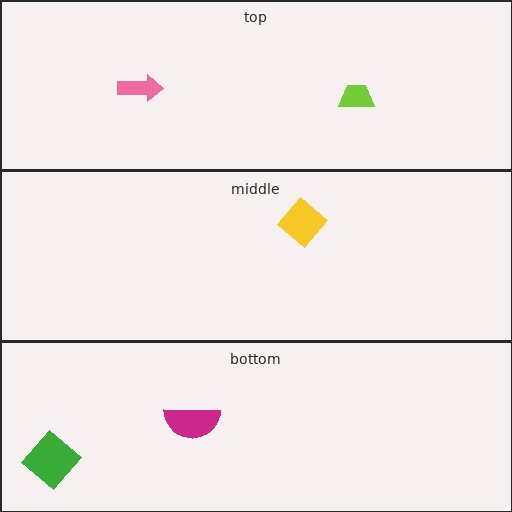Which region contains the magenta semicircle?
The bottom region.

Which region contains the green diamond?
The bottom region.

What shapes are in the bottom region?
The green diamond, the magenta semicircle.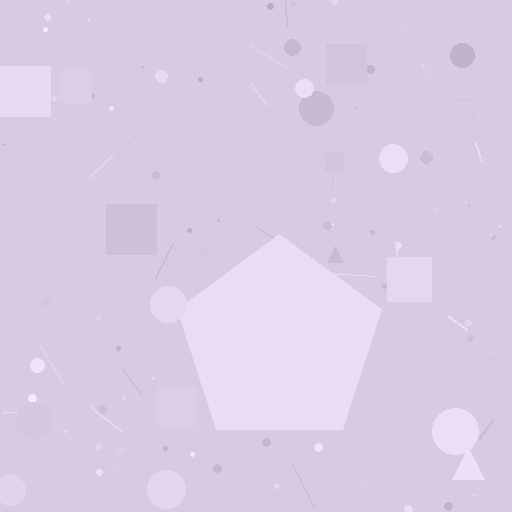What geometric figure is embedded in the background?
A pentagon is embedded in the background.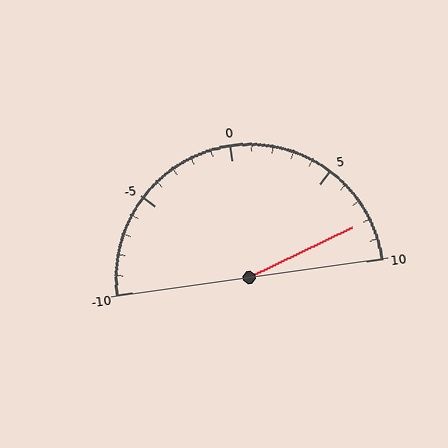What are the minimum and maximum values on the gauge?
The gauge ranges from -10 to 10.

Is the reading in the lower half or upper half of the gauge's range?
The reading is in the upper half of the range (-10 to 10).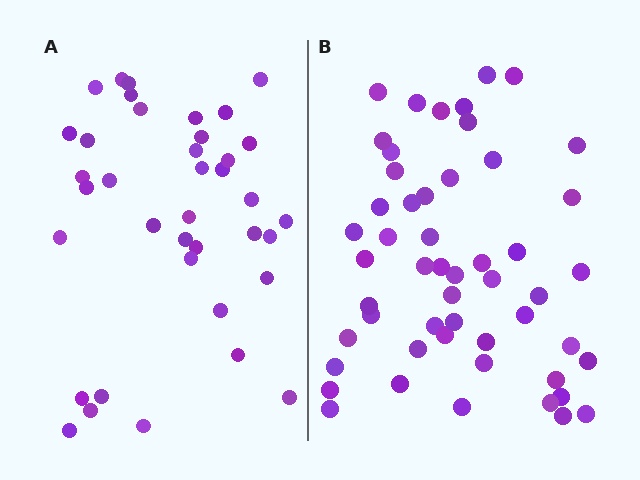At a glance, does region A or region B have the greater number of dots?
Region B (the right region) has more dots.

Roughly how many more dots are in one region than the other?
Region B has approximately 15 more dots than region A.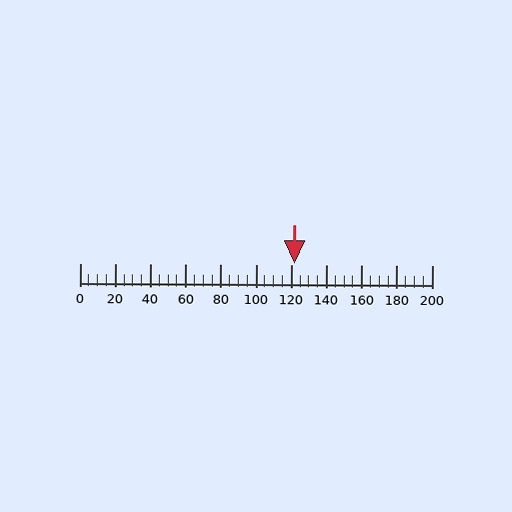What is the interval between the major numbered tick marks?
The major tick marks are spaced 20 units apart.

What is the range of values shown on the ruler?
The ruler shows values from 0 to 200.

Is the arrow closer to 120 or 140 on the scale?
The arrow is closer to 120.